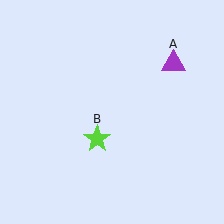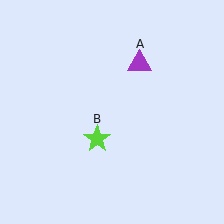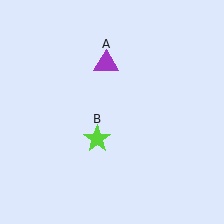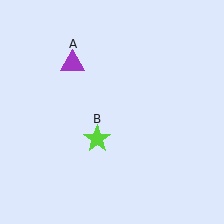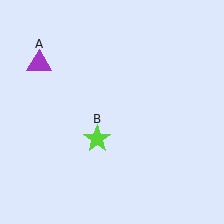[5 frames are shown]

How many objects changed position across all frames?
1 object changed position: purple triangle (object A).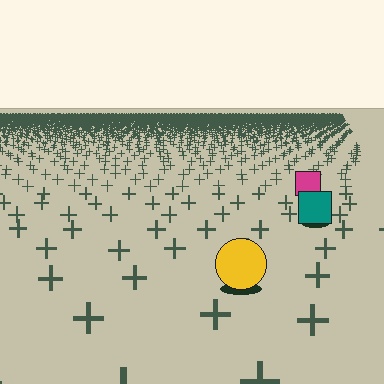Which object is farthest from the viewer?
The magenta square is farthest from the viewer. It appears smaller and the ground texture around it is denser.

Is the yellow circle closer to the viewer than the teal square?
Yes. The yellow circle is closer — you can tell from the texture gradient: the ground texture is coarser near it.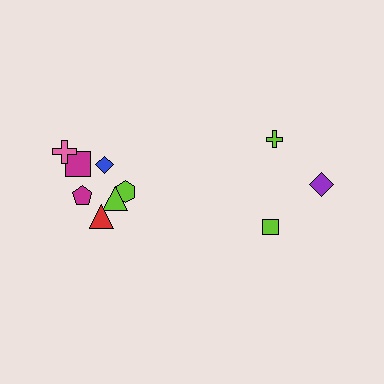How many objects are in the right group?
There are 3 objects.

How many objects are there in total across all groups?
There are 10 objects.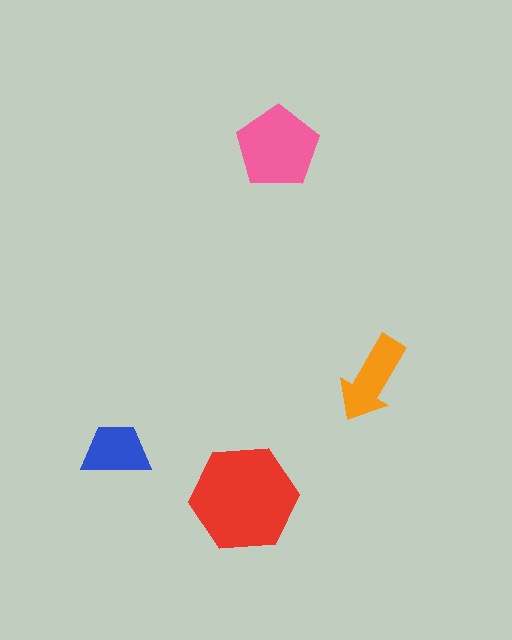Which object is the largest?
The red hexagon.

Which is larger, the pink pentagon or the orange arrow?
The pink pentagon.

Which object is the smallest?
The blue trapezoid.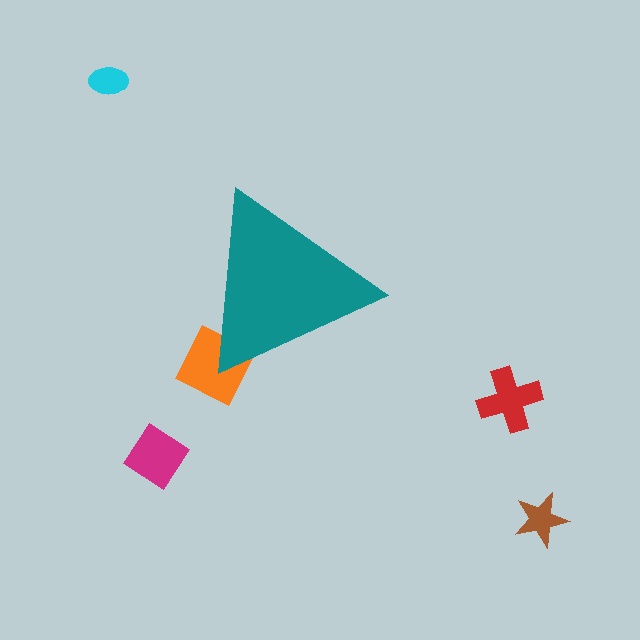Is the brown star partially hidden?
No, the brown star is fully visible.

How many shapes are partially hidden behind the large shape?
1 shape is partially hidden.